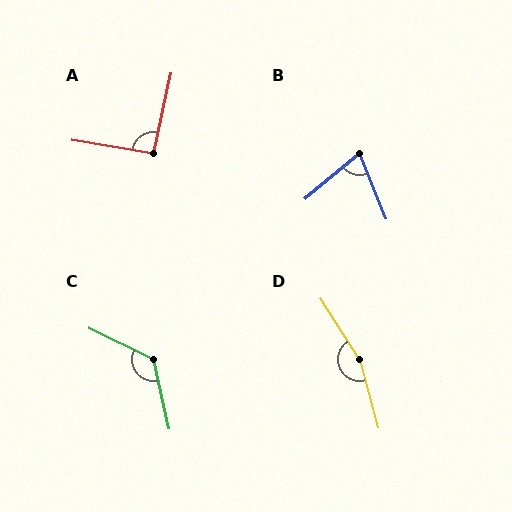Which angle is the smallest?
B, at approximately 72 degrees.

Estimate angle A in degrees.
Approximately 93 degrees.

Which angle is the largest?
D, at approximately 163 degrees.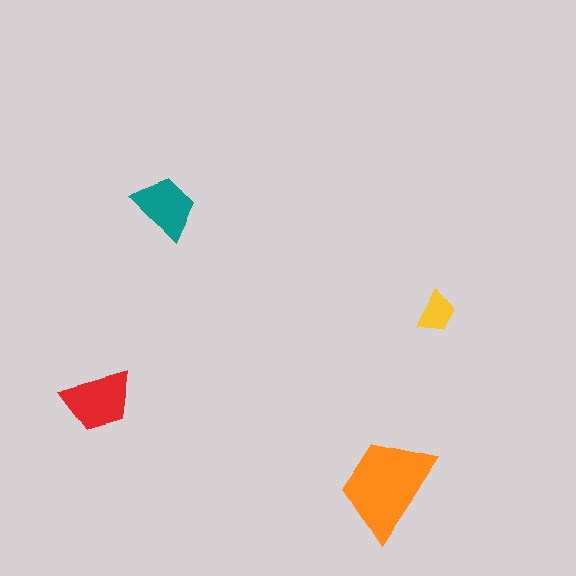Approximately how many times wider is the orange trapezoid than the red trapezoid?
About 1.5 times wider.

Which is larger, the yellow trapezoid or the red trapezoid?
The red one.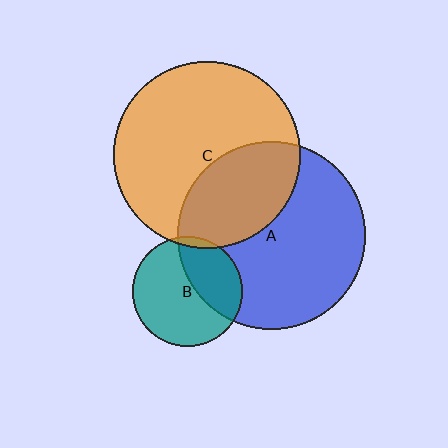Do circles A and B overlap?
Yes.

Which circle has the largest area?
Circle A (blue).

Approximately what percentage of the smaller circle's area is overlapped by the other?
Approximately 35%.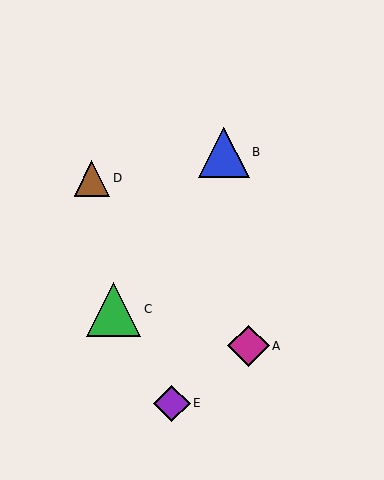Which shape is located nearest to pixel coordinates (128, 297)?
The green triangle (labeled C) at (114, 309) is nearest to that location.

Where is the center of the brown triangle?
The center of the brown triangle is at (92, 178).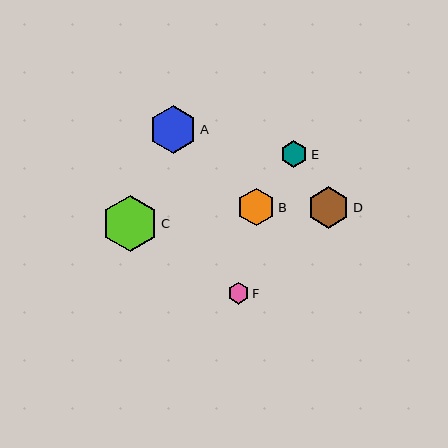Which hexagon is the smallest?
Hexagon F is the smallest with a size of approximately 22 pixels.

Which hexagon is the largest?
Hexagon C is the largest with a size of approximately 56 pixels.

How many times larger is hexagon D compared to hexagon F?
Hexagon D is approximately 1.9 times the size of hexagon F.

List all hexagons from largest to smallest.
From largest to smallest: C, A, D, B, E, F.